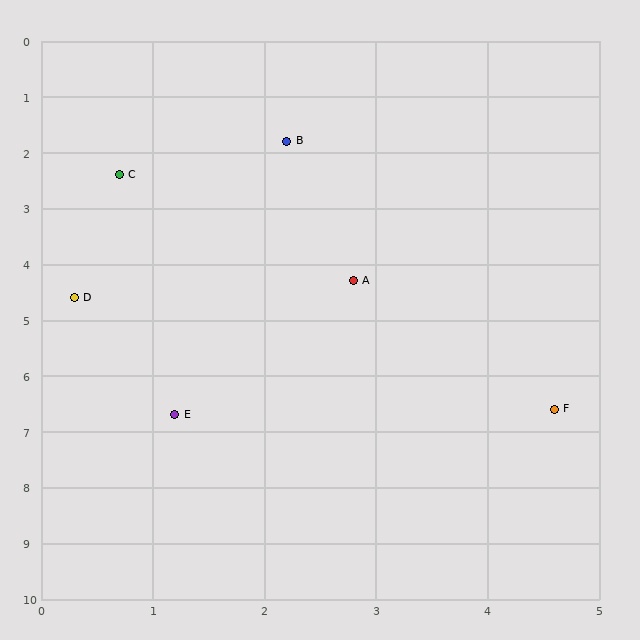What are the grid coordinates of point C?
Point C is at approximately (0.7, 2.4).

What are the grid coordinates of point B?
Point B is at approximately (2.2, 1.8).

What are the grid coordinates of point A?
Point A is at approximately (2.8, 4.3).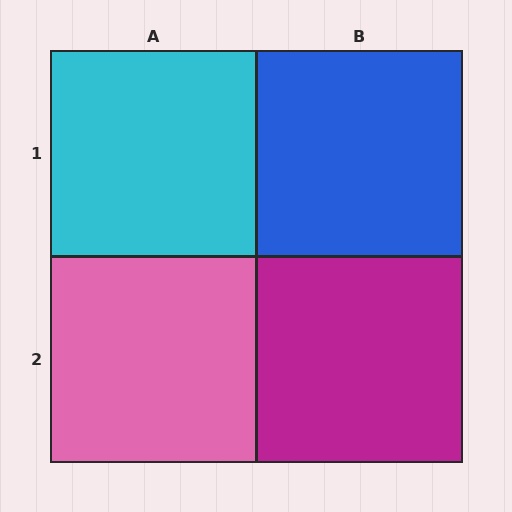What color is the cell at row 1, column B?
Blue.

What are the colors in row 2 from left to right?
Pink, magenta.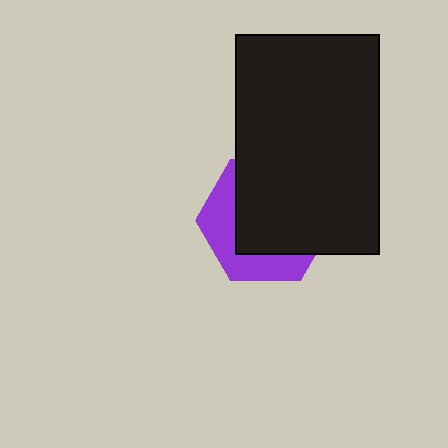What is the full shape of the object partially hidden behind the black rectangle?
The partially hidden object is a purple hexagon.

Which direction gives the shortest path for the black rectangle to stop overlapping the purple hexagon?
Moving toward the upper-right gives the shortest separation.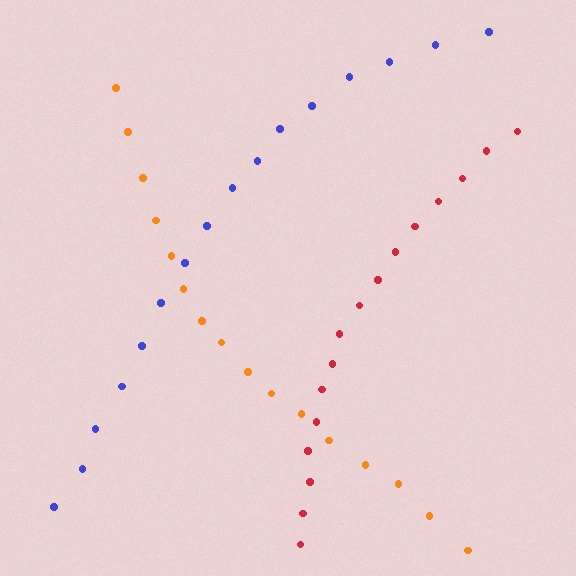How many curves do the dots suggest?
There are 3 distinct paths.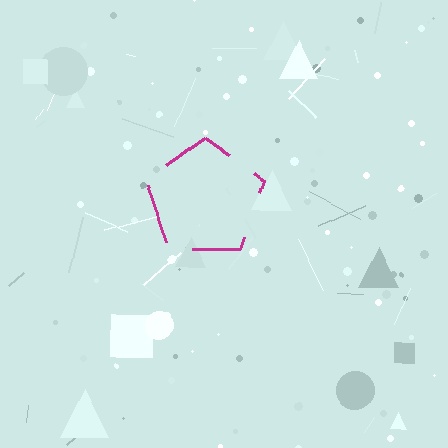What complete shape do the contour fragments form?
The contour fragments form a pentagon.